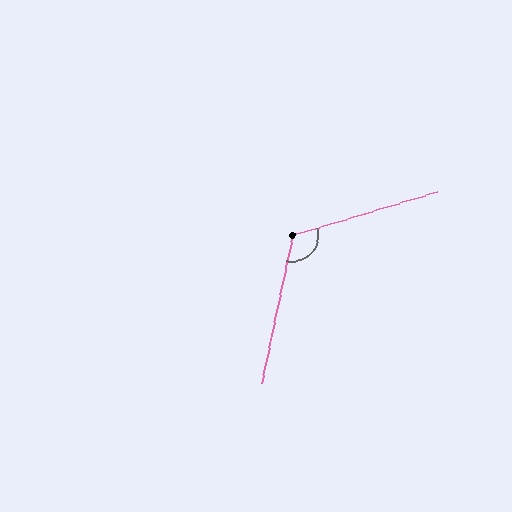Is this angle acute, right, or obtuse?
It is obtuse.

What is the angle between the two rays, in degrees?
Approximately 118 degrees.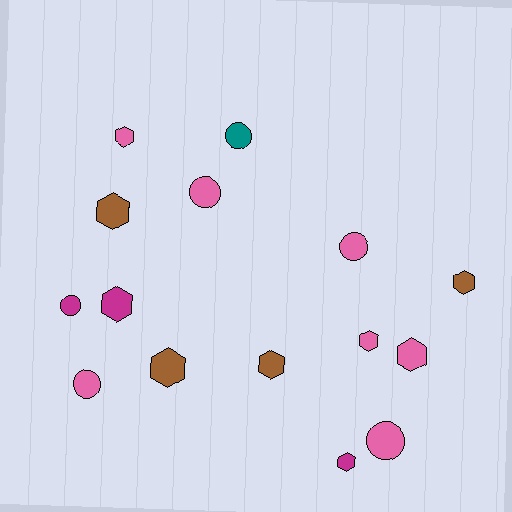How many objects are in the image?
There are 15 objects.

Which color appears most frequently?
Pink, with 7 objects.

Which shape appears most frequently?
Hexagon, with 9 objects.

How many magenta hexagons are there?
There are 2 magenta hexagons.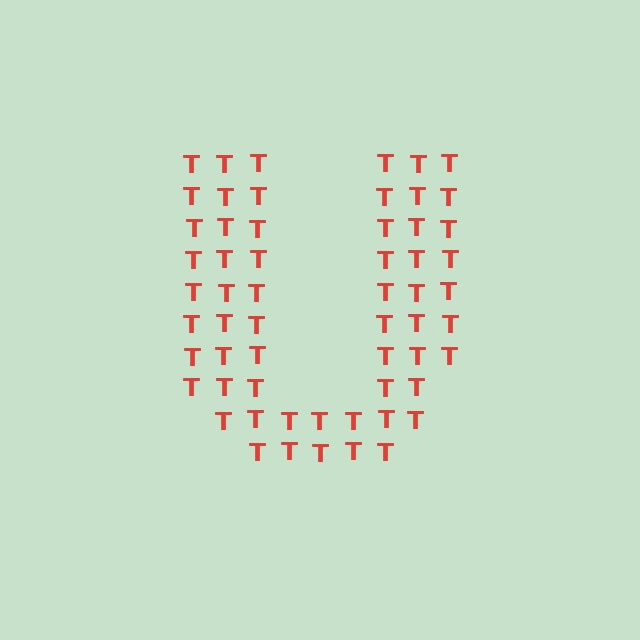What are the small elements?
The small elements are letter T's.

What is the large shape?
The large shape is the letter U.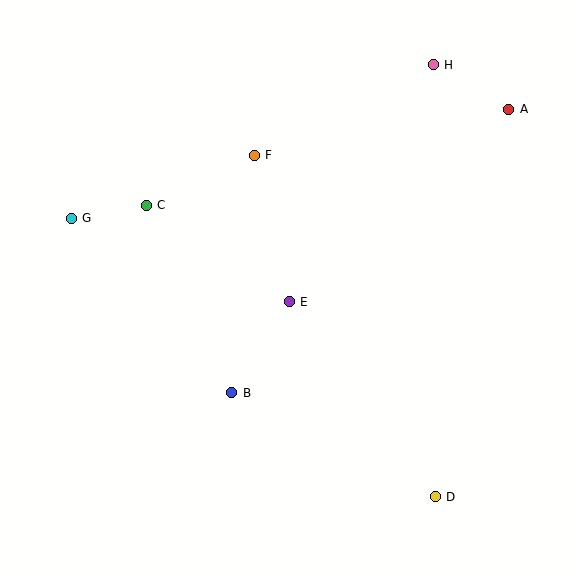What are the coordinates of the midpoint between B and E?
The midpoint between B and E is at (261, 347).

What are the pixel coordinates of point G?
Point G is at (71, 218).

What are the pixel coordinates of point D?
Point D is at (435, 497).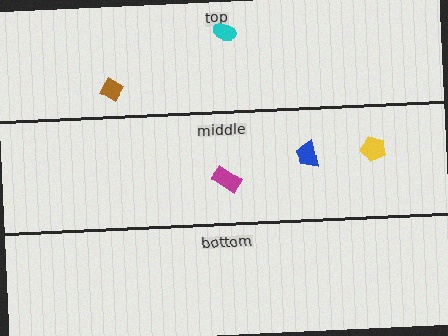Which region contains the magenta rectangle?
The middle region.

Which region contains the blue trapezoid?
The middle region.